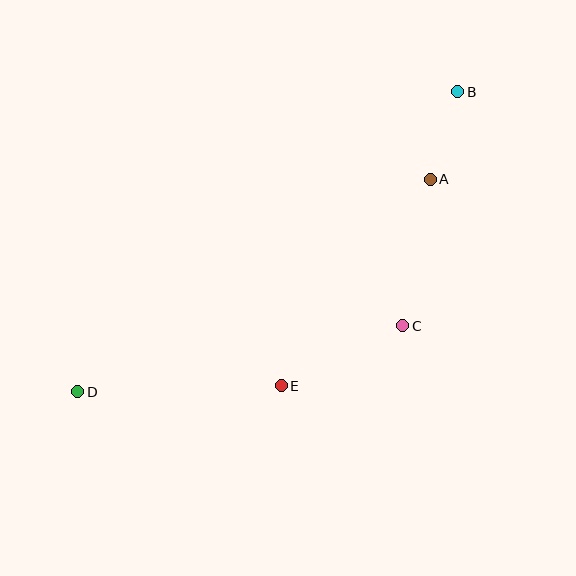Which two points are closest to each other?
Points A and B are closest to each other.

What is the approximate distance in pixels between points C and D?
The distance between C and D is approximately 331 pixels.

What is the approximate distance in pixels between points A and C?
The distance between A and C is approximately 149 pixels.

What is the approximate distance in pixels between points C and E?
The distance between C and E is approximately 135 pixels.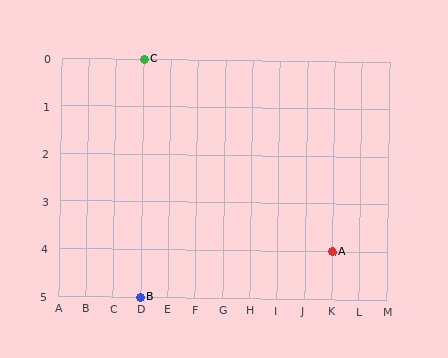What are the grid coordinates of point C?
Point C is at grid coordinates (D, 0).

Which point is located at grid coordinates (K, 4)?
Point A is at (K, 4).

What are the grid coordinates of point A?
Point A is at grid coordinates (K, 4).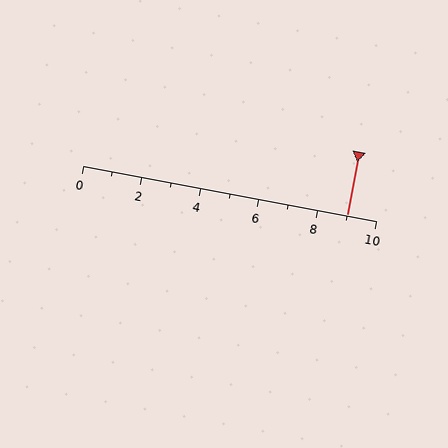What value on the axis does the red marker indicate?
The marker indicates approximately 9.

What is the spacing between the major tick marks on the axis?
The major ticks are spaced 2 apart.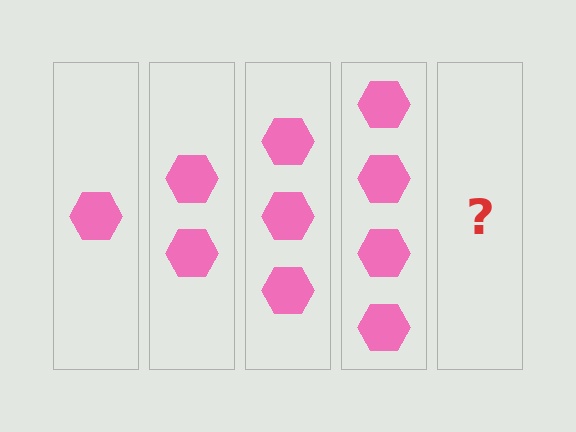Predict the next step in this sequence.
The next step is 5 hexagons.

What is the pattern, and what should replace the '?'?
The pattern is that each step adds one more hexagon. The '?' should be 5 hexagons.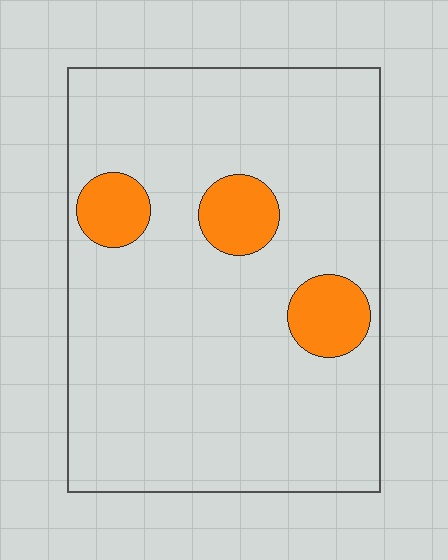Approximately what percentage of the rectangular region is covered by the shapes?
Approximately 10%.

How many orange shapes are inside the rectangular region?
3.